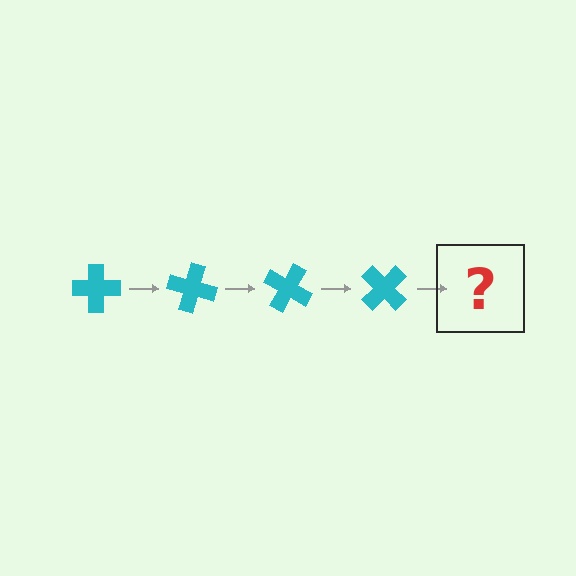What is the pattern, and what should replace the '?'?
The pattern is that the cross rotates 15 degrees each step. The '?' should be a cyan cross rotated 60 degrees.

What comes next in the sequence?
The next element should be a cyan cross rotated 60 degrees.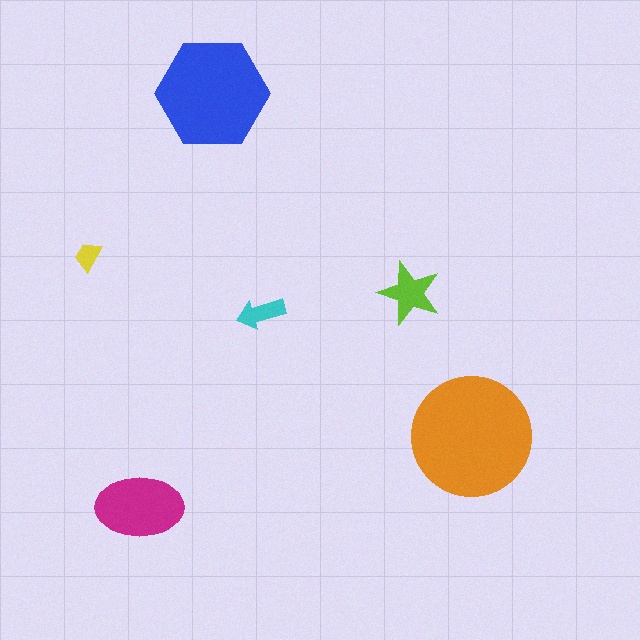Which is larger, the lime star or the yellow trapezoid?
The lime star.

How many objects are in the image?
There are 6 objects in the image.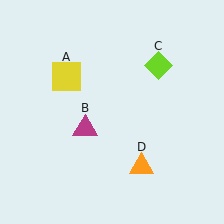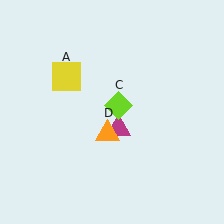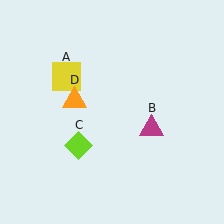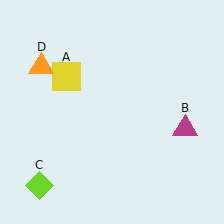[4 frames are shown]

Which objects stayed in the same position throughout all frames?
Yellow square (object A) remained stationary.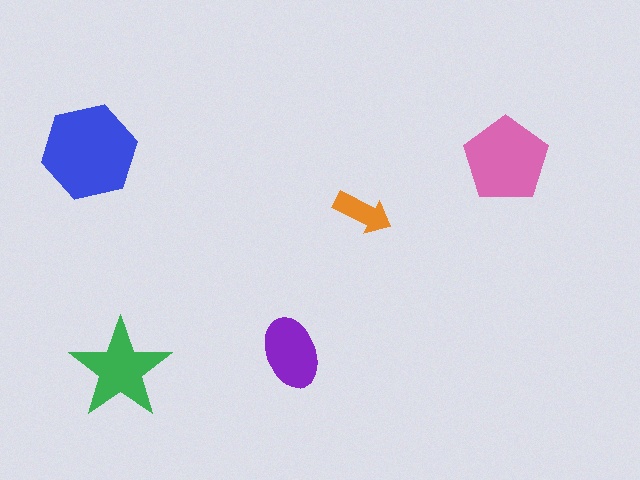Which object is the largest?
The blue hexagon.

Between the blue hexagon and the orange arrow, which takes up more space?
The blue hexagon.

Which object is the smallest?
The orange arrow.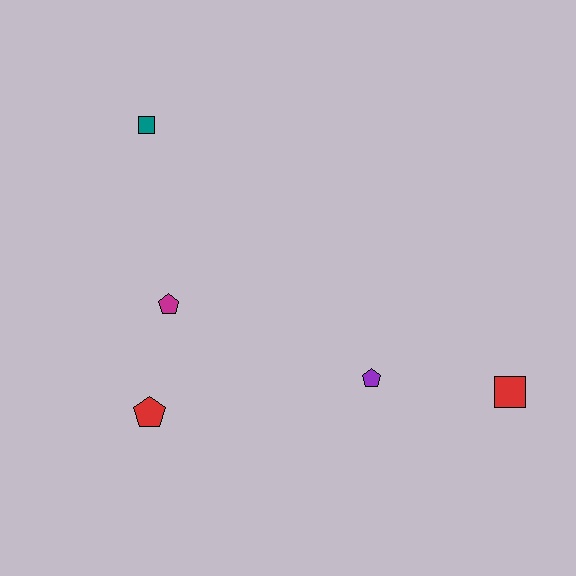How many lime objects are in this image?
There are no lime objects.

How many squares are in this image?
There are 2 squares.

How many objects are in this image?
There are 5 objects.